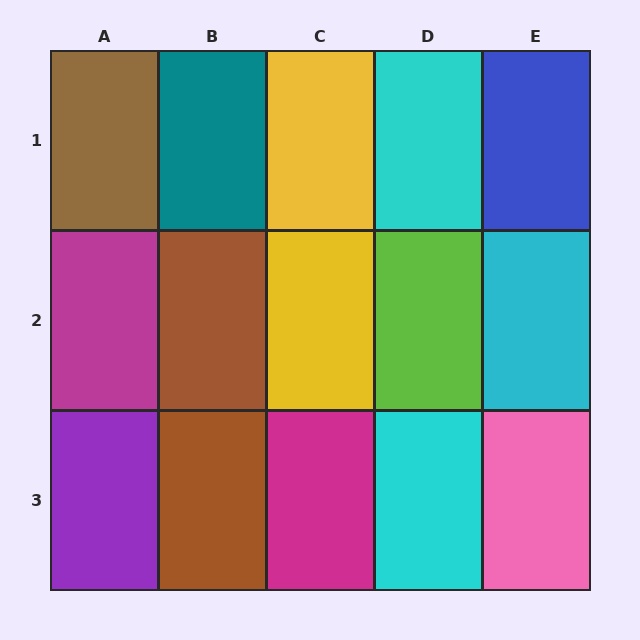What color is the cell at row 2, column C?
Yellow.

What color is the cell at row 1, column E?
Blue.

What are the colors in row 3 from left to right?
Purple, brown, magenta, cyan, pink.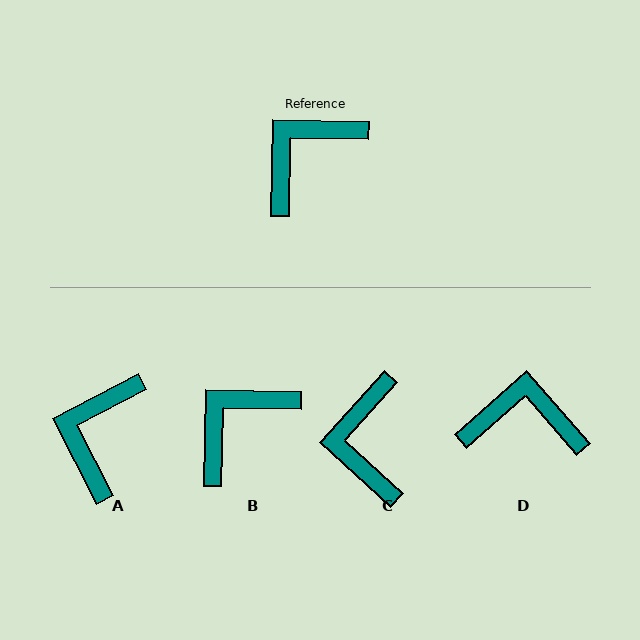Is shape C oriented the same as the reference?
No, it is off by about 49 degrees.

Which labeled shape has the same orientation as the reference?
B.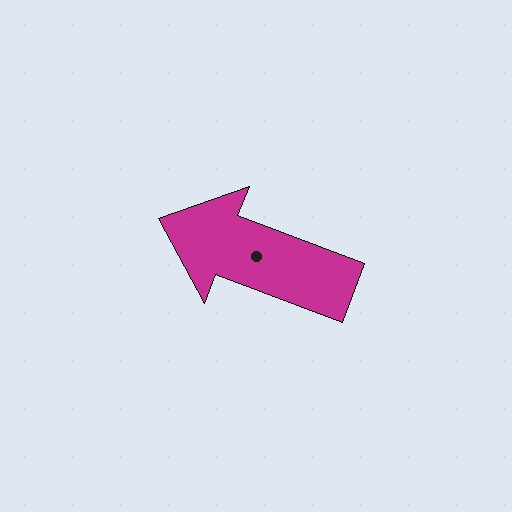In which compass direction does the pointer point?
West.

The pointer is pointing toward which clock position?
Roughly 10 o'clock.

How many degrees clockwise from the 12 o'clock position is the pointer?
Approximately 291 degrees.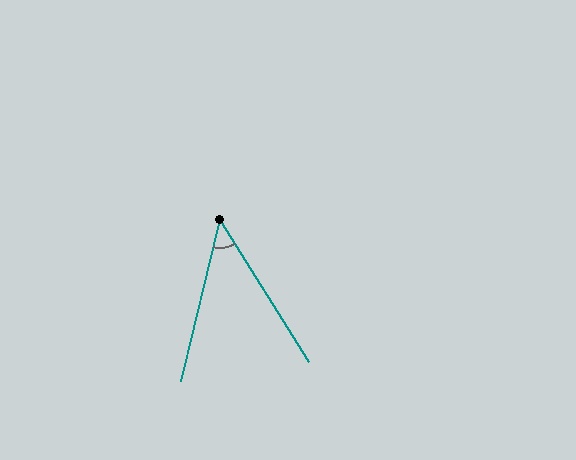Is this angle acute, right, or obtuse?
It is acute.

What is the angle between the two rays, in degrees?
Approximately 46 degrees.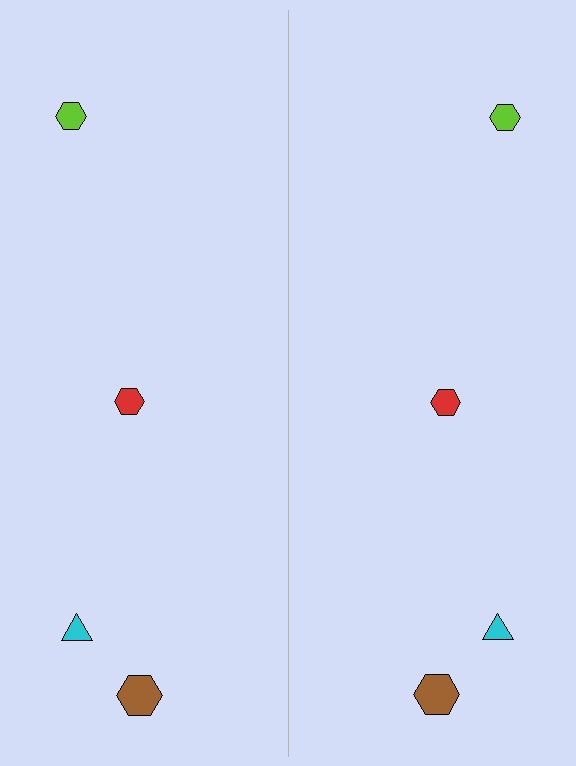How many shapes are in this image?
There are 8 shapes in this image.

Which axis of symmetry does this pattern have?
The pattern has a vertical axis of symmetry running through the center of the image.